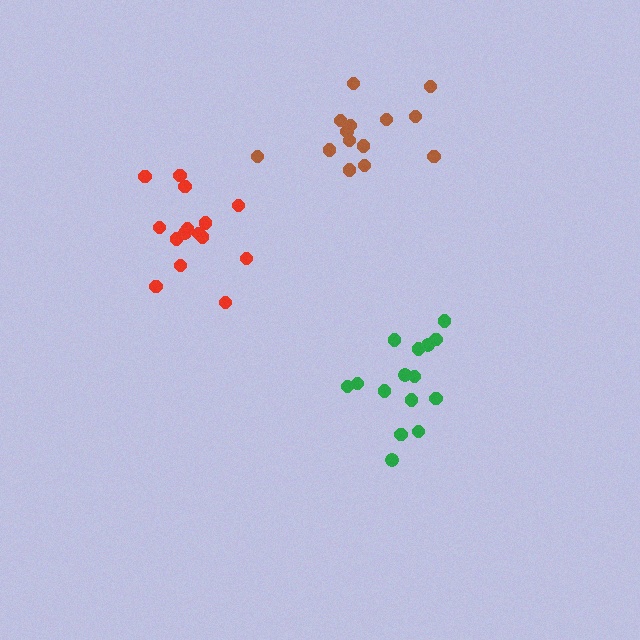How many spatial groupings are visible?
There are 3 spatial groupings.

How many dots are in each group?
Group 1: 15 dots, Group 2: 15 dots, Group 3: 14 dots (44 total).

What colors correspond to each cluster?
The clusters are colored: green, red, brown.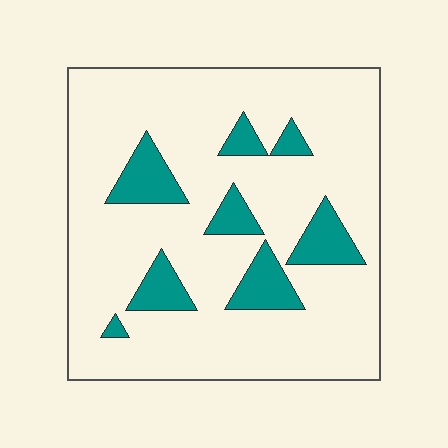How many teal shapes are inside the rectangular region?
8.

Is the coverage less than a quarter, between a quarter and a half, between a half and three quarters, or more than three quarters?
Less than a quarter.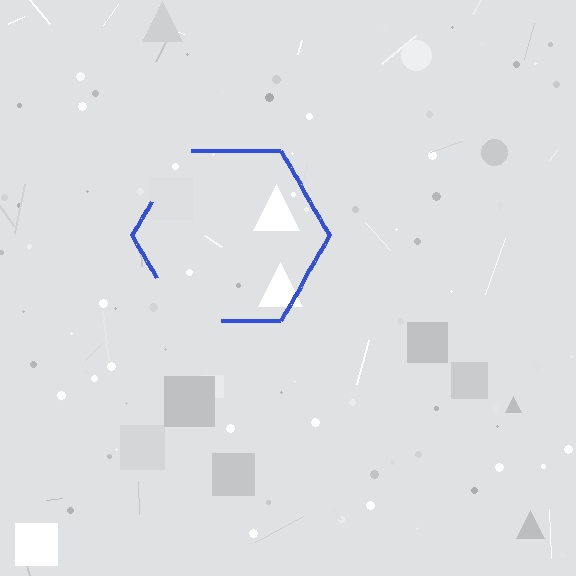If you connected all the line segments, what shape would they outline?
They would outline a hexagon.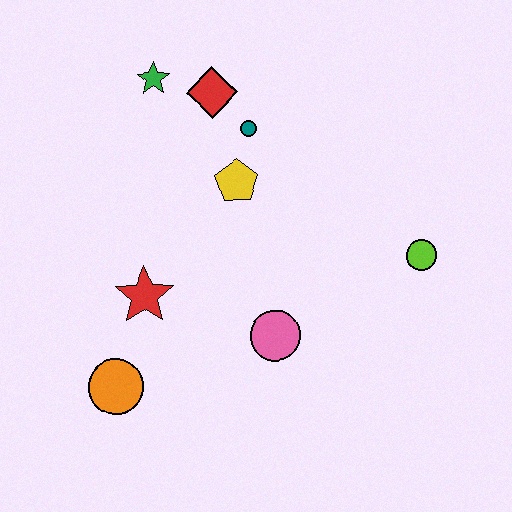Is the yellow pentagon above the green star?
No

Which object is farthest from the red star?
The lime circle is farthest from the red star.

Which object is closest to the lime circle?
The pink circle is closest to the lime circle.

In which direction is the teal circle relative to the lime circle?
The teal circle is to the left of the lime circle.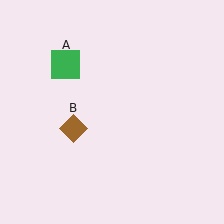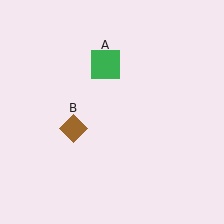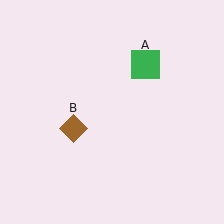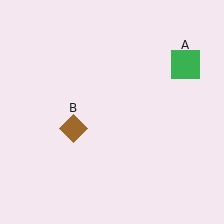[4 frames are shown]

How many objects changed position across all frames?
1 object changed position: green square (object A).